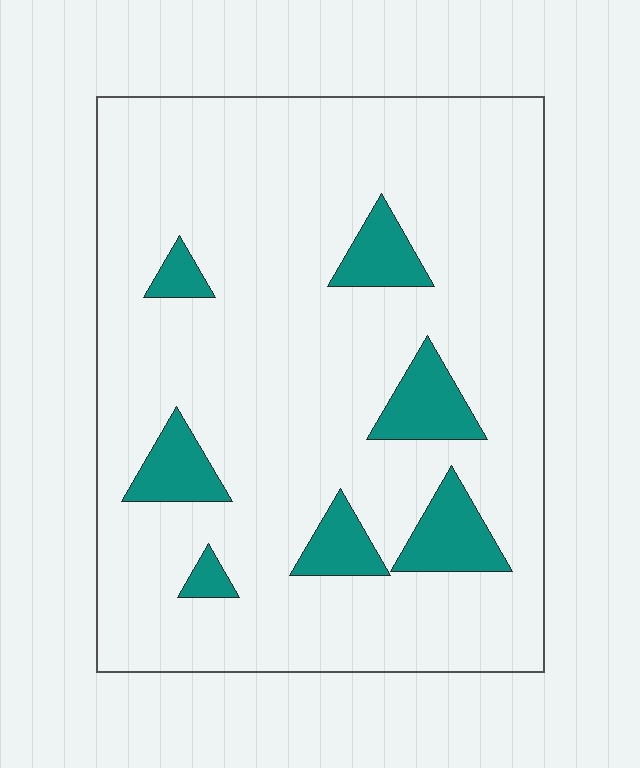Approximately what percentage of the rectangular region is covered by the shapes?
Approximately 10%.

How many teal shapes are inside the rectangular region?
7.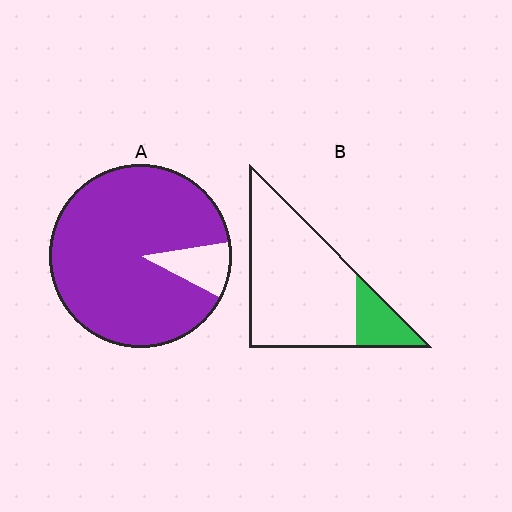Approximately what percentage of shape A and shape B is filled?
A is approximately 90% and B is approximately 15%.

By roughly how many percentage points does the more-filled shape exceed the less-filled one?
By roughly 75 percentage points (A over B).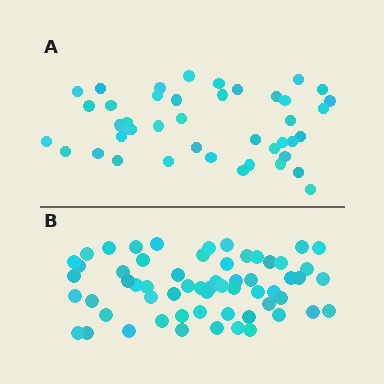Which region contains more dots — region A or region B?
Region B (the bottom region) has more dots.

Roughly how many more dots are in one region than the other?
Region B has approximately 15 more dots than region A.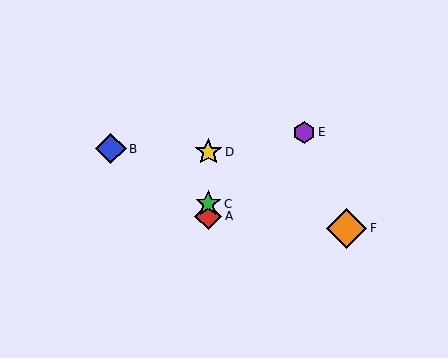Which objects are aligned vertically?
Objects A, C, D are aligned vertically.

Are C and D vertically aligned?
Yes, both are at x≈208.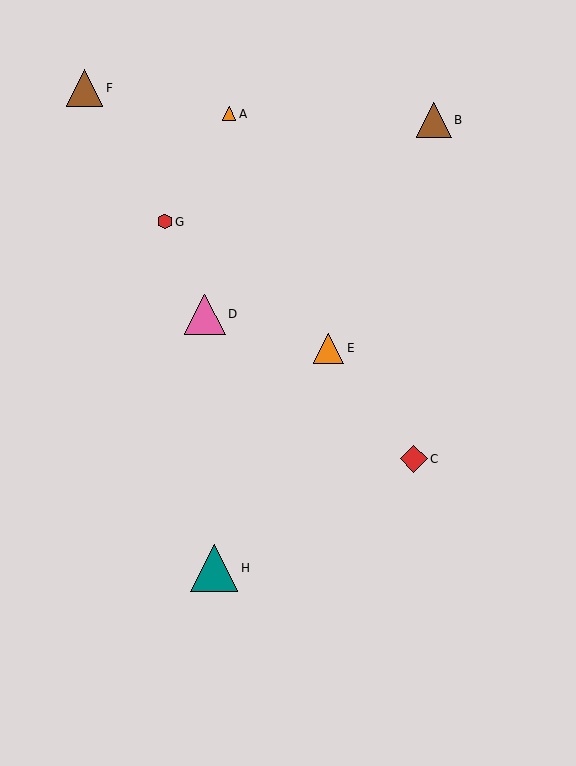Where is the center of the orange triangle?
The center of the orange triangle is at (229, 114).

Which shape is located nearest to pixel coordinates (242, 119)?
The orange triangle (labeled A) at (229, 114) is nearest to that location.